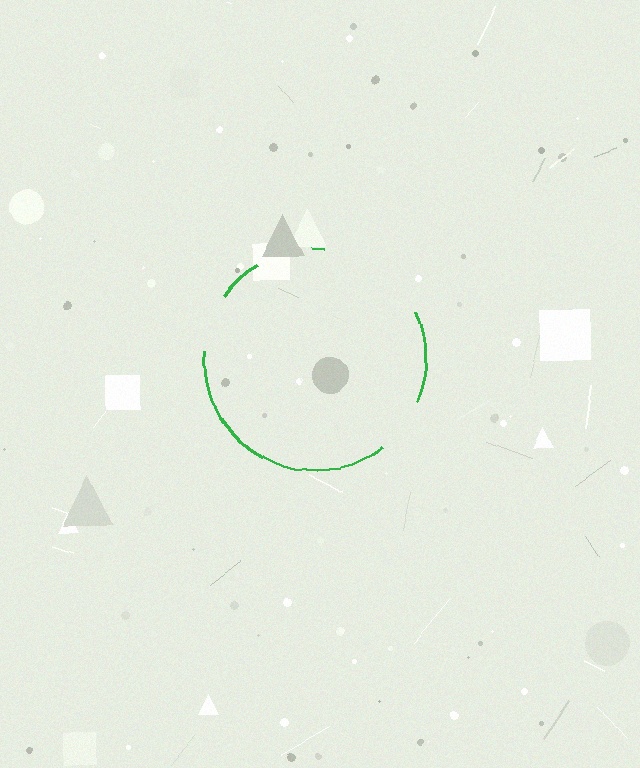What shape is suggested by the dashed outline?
The dashed outline suggests a circle.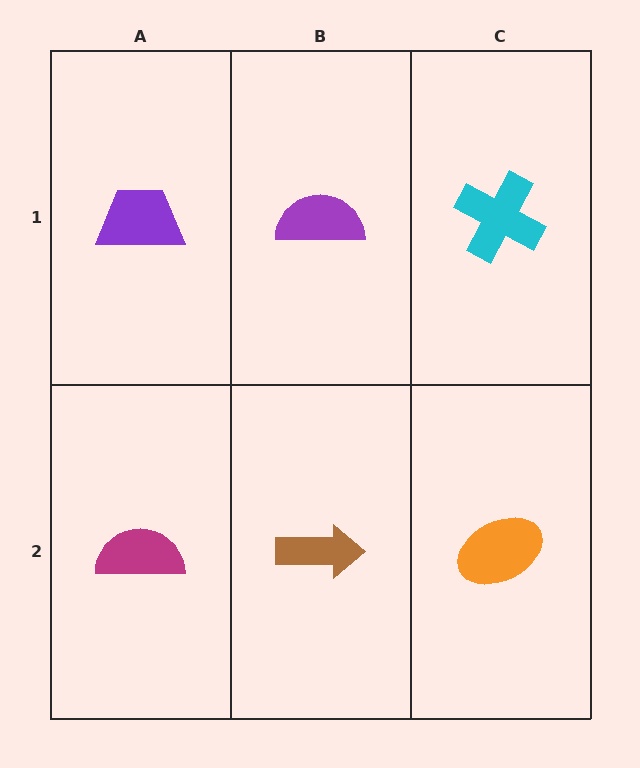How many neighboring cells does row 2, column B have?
3.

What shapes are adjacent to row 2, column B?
A purple semicircle (row 1, column B), a magenta semicircle (row 2, column A), an orange ellipse (row 2, column C).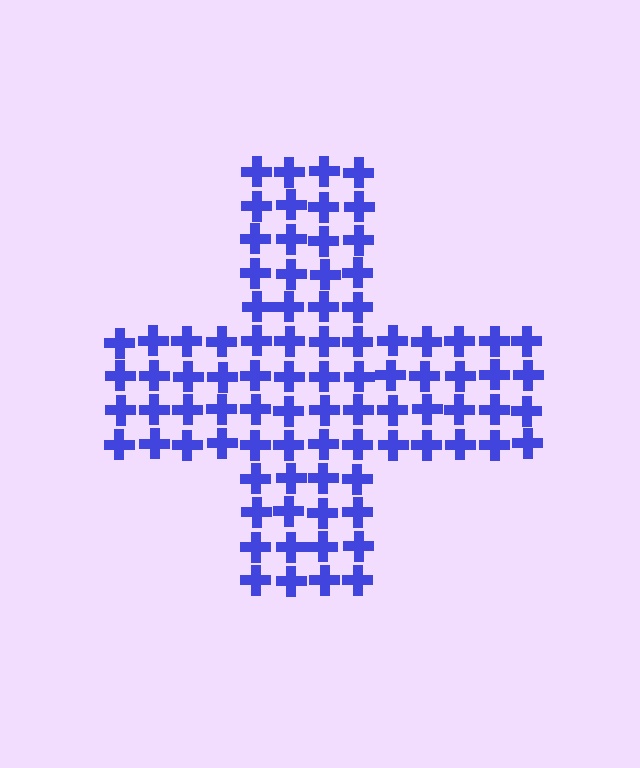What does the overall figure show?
The overall figure shows a cross.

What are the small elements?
The small elements are crosses.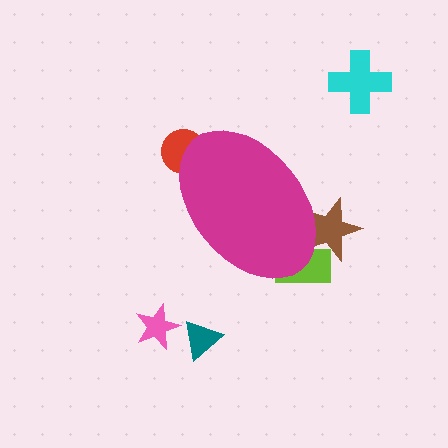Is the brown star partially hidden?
Yes, the brown star is partially hidden behind the magenta ellipse.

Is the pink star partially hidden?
No, the pink star is fully visible.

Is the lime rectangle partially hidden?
Yes, the lime rectangle is partially hidden behind the magenta ellipse.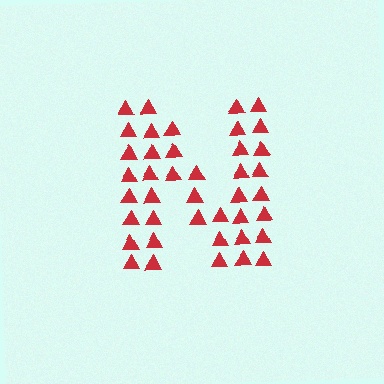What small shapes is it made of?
It is made of small triangles.